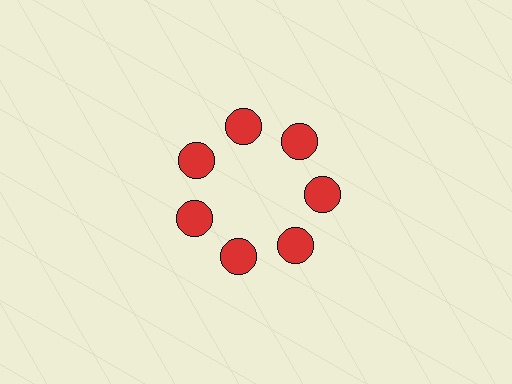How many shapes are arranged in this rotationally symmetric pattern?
There are 7 shapes, arranged in 7 groups of 1.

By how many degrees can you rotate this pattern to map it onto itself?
The pattern maps onto itself every 51 degrees of rotation.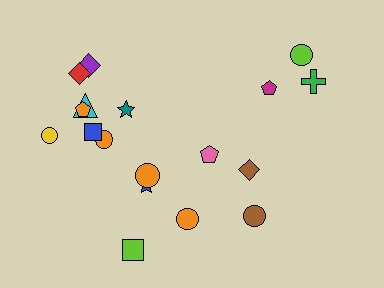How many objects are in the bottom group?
There are 7 objects.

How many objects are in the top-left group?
There are 8 objects.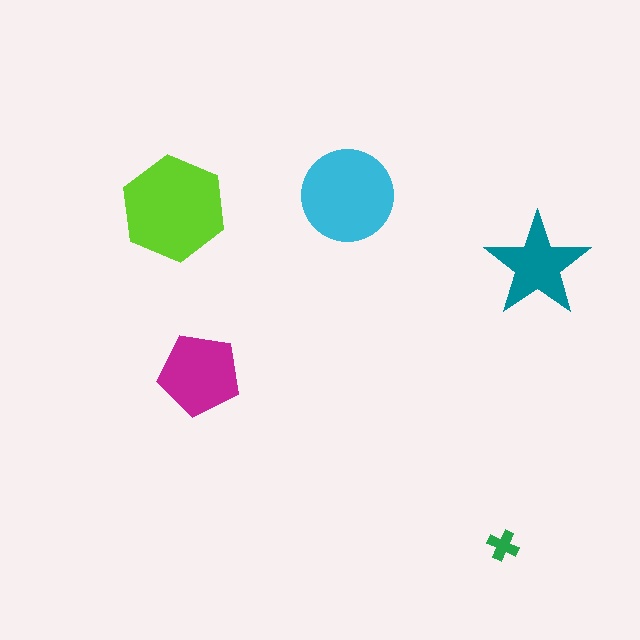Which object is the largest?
The lime hexagon.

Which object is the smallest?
The green cross.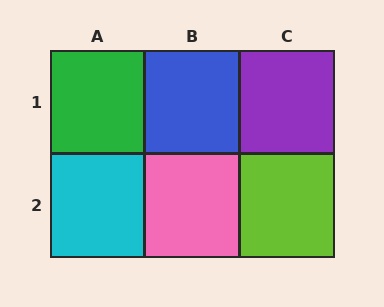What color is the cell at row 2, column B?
Pink.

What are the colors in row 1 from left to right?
Green, blue, purple.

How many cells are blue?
1 cell is blue.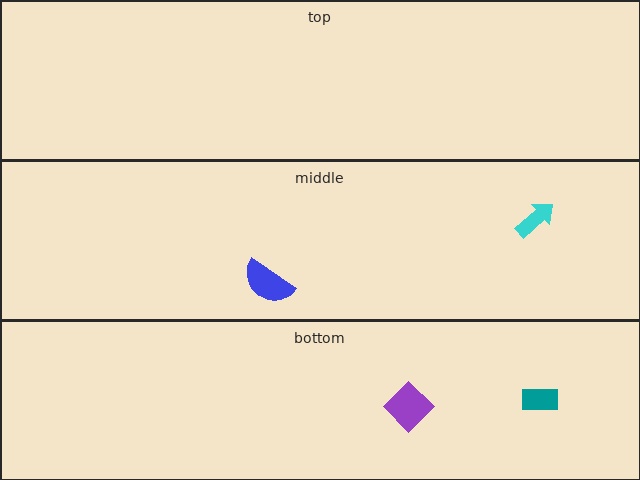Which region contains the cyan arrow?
The middle region.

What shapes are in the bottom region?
The purple diamond, the teal rectangle.